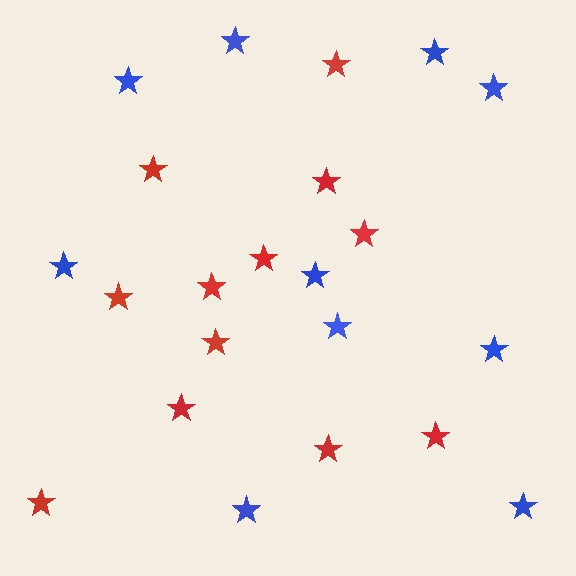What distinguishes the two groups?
There are 2 groups: one group of blue stars (10) and one group of red stars (12).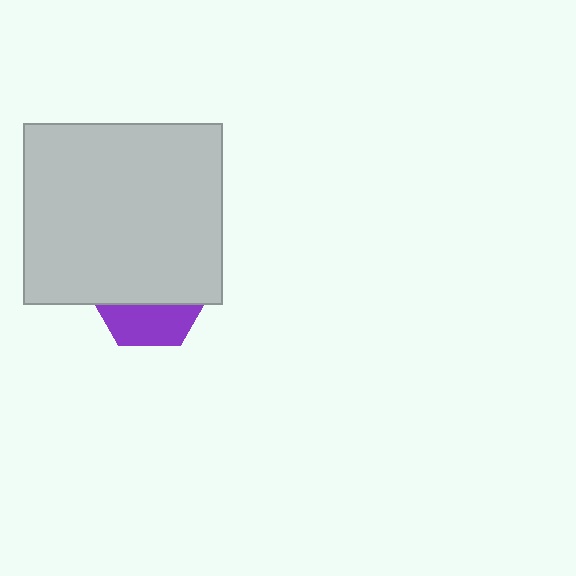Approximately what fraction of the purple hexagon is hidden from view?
Roughly 66% of the purple hexagon is hidden behind the light gray rectangle.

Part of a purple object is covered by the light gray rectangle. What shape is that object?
It is a hexagon.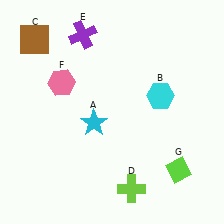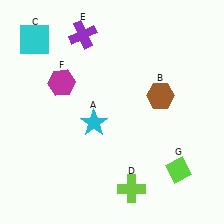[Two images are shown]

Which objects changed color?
B changed from cyan to brown. C changed from brown to cyan. F changed from pink to magenta.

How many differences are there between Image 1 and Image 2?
There are 3 differences between the two images.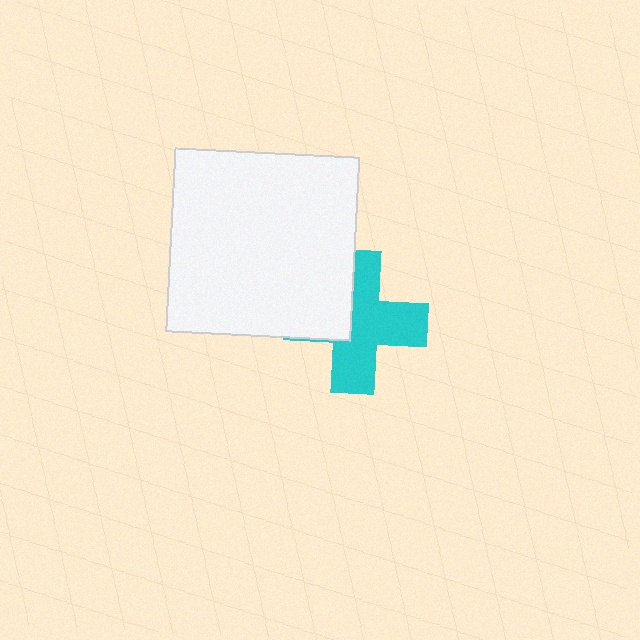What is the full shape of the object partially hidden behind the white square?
The partially hidden object is a cyan cross.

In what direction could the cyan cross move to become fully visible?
The cyan cross could move right. That would shift it out from behind the white square entirely.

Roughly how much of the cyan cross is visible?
Most of it is visible (roughly 65%).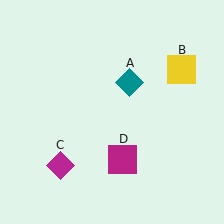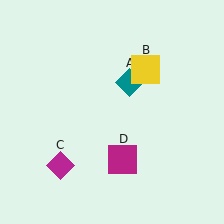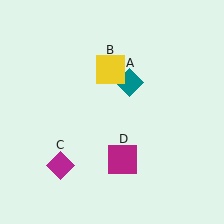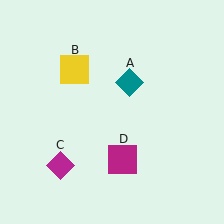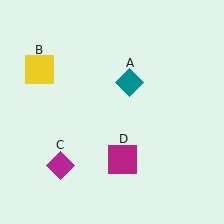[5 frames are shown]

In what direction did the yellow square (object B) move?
The yellow square (object B) moved left.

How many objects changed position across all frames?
1 object changed position: yellow square (object B).